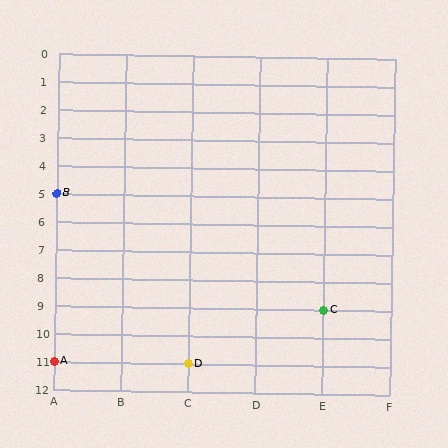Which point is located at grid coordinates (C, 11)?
Point D is at (C, 11).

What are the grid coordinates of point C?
Point C is at grid coordinates (E, 9).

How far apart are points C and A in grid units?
Points C and A are 4 columns and 2 rows apart (about 4.5 grid units diagonally).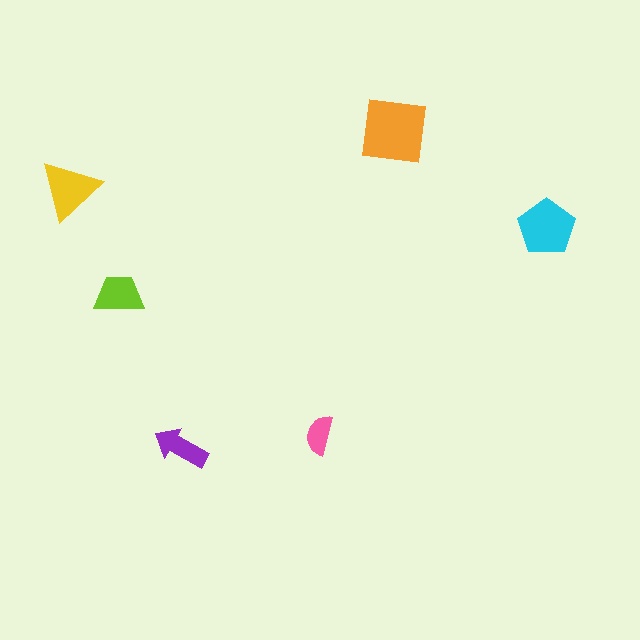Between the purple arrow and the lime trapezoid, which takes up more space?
The lime trapezoid.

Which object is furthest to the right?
The cyan pentagon is rightmost.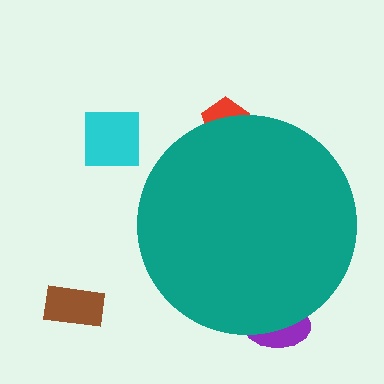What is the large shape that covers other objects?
A teal circle.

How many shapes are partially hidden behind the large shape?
2 shapes are partially hidden.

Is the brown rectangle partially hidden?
No, the brown rectangle is fully visible.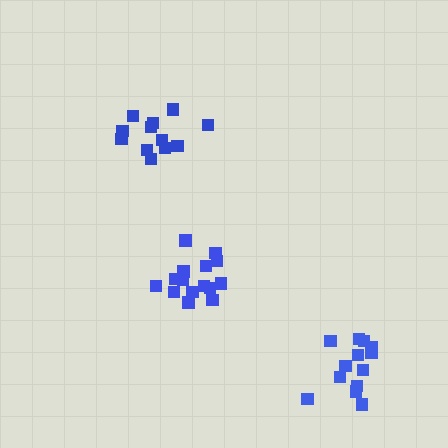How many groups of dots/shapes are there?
There are 3 groups.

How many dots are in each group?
Group 1: 13 dots, Group 2: 12 dots, Group 3: 15 dots (40 total).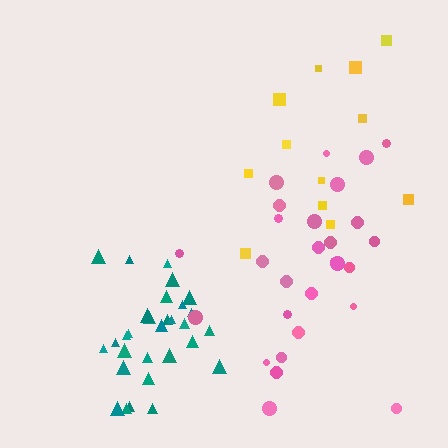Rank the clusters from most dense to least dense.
teal, pink, yellow.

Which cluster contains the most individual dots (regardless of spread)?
Teal (30).